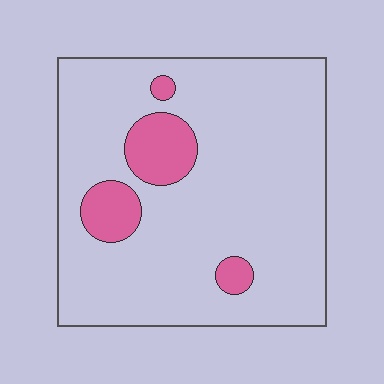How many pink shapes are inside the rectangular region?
4.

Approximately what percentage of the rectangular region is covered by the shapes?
Approximately 10%.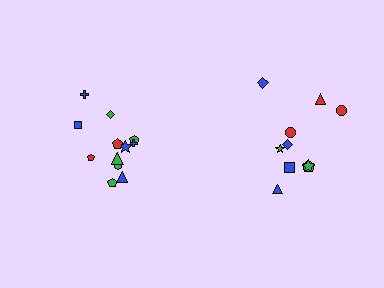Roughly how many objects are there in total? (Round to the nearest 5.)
Roughly 20 objects in total.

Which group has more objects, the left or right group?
The left group.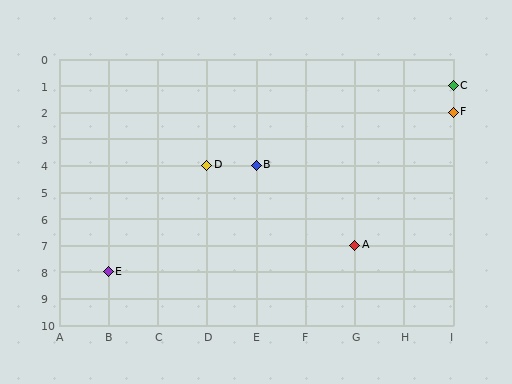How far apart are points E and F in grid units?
Points E and F are 7 columns and 6 rows apart (about 9.2 grid units diagonally).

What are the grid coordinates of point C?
Point C is at grid coordinates (I, 1).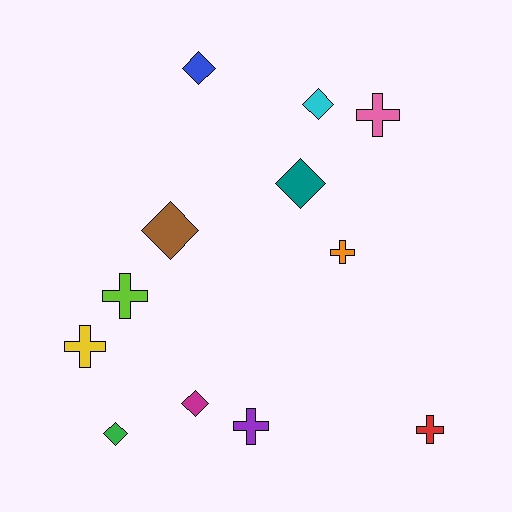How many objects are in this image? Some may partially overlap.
There are 12 objects.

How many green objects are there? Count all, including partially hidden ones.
There is 1 green object.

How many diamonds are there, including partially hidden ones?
There are 6 diamonds.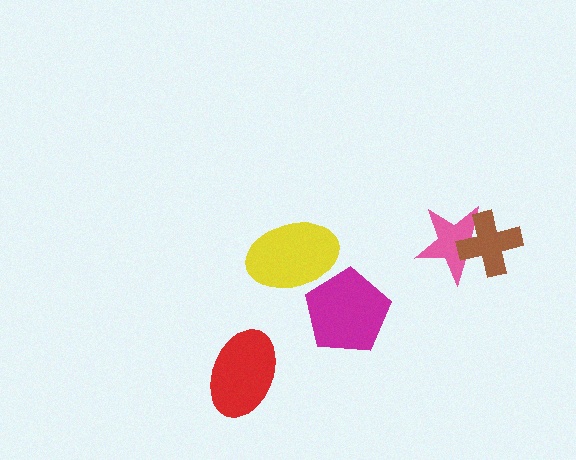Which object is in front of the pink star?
The brown cross is in front of the pink star.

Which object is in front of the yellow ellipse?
The magenta pentagon is in front of the yellow ellipse.